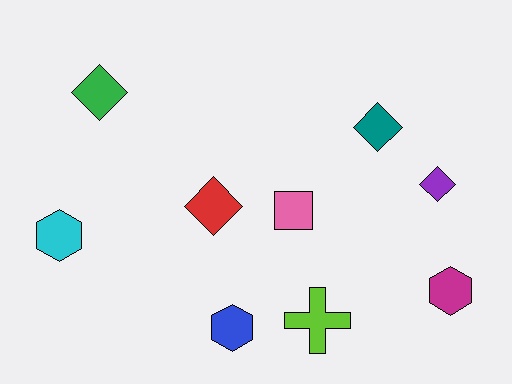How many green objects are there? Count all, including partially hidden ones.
There is 1 green object.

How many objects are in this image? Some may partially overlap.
There are 9 objects.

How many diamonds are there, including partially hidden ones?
There are 4 diamonds.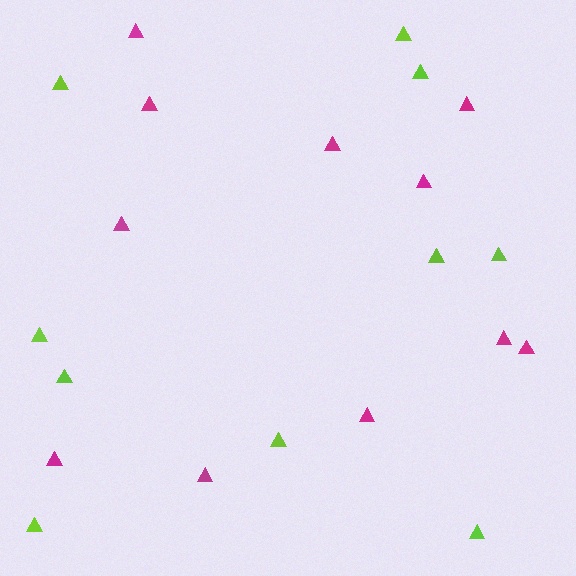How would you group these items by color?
There are 2 groups: one group of lime triangles (10) and one group of magenta triangles (11).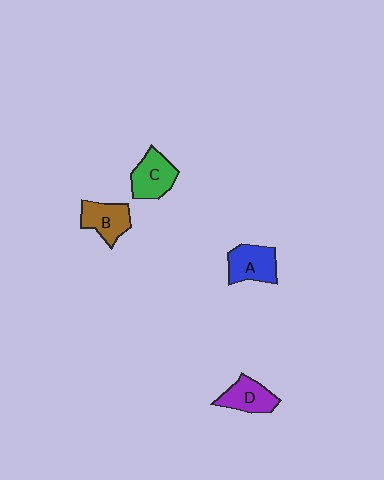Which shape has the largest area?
Shape C (green).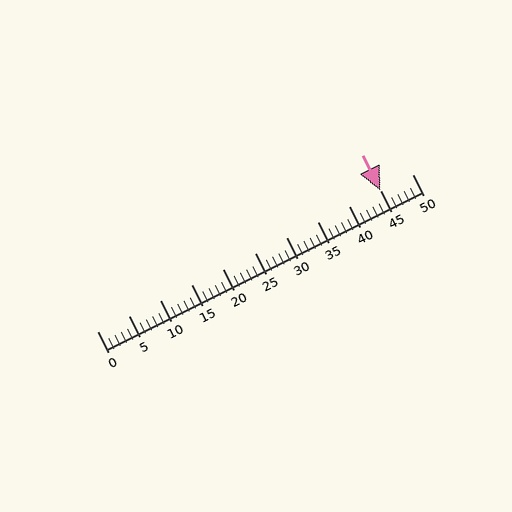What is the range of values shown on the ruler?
The ruler shows values from 0 to 50.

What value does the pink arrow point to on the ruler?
The pink arrow points to approximately 45.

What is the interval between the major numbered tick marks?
The major tick marks are spaced 5 units apart.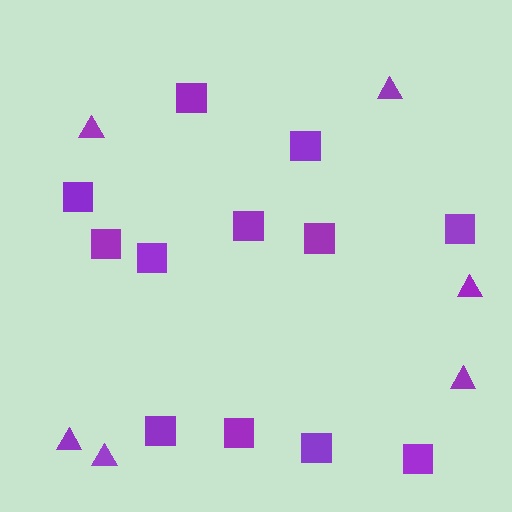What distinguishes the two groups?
There are 2 groups: one group of triangles (6) and one group of squares (12).